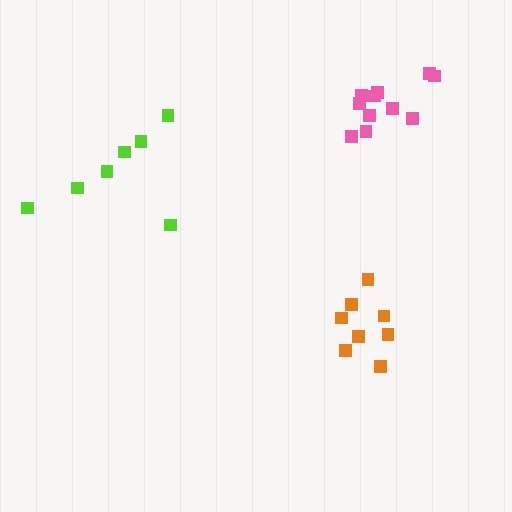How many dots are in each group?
Group 1: 8 dots, Group 2: 7 dots, Group 3: 11 dots (26 total).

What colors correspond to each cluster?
The clusters are colored: orange, lime, pink.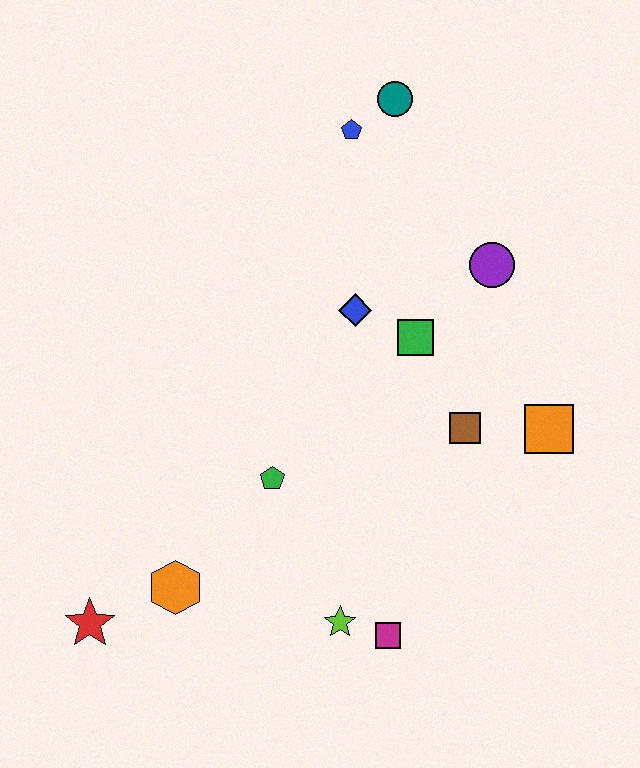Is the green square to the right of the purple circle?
No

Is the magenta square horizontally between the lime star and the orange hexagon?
No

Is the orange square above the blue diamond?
No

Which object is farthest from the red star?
The teal circle is farthest from the red star.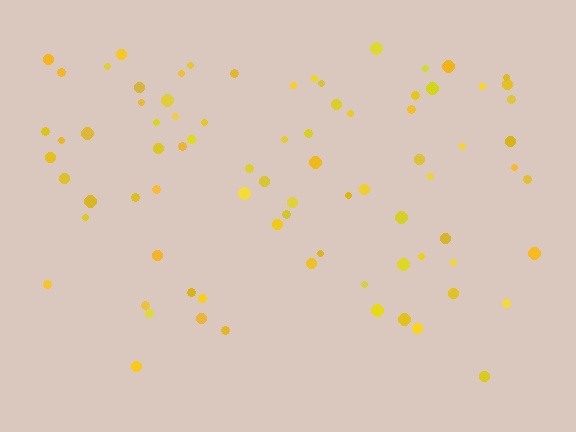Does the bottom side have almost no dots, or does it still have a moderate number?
Still a moderate number, just noticeably fewer than the top.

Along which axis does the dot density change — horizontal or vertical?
Vertical.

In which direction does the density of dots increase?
From bottom to top, with the top side densest.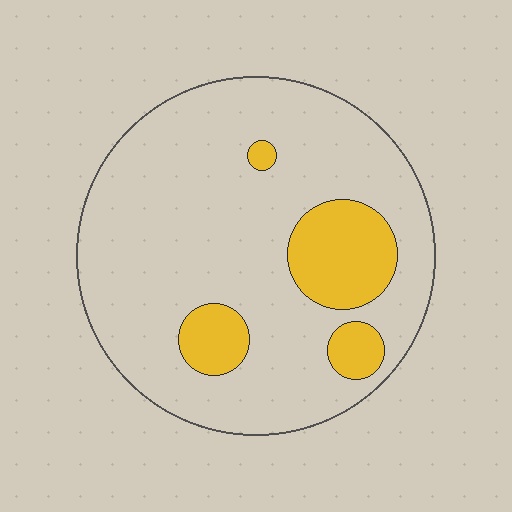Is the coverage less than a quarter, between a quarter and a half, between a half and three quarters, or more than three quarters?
Less than a quarter.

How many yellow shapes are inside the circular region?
4.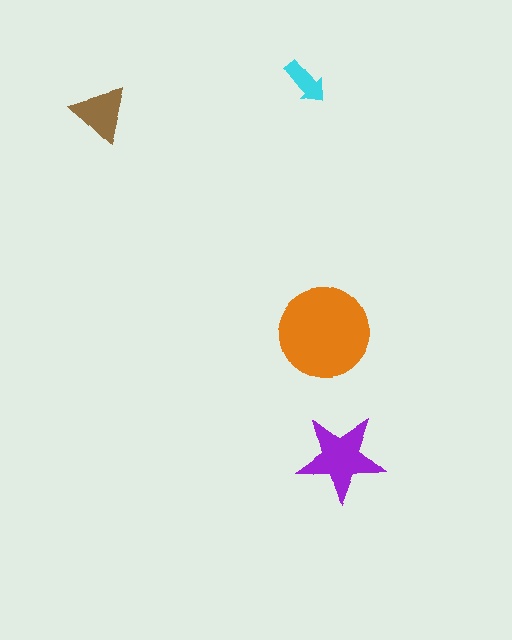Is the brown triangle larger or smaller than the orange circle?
Smaller.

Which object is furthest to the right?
The purple star is rightmost.